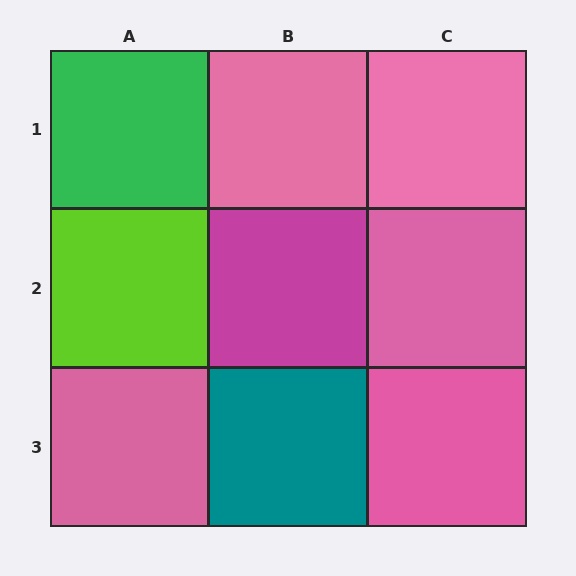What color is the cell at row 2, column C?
Pink.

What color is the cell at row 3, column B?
Teal.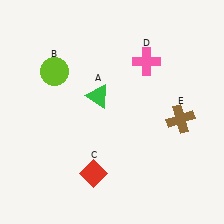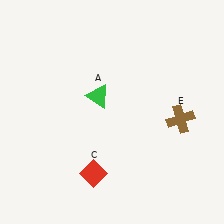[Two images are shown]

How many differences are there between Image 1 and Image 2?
There are 2 differences between the two images.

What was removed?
The pink cross (D), the lime circle (B) were removed in Image 2.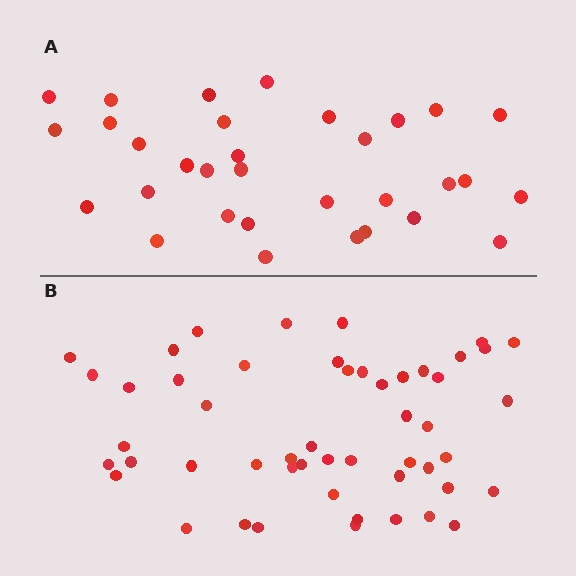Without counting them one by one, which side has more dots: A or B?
Region B (the bottom region) has more dots.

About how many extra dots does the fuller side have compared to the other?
Region B has approximately 20 more dots than region A.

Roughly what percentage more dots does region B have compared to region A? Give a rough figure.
About 60% more.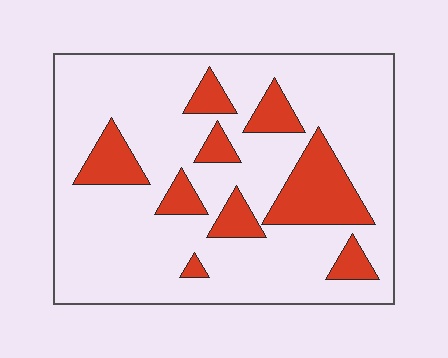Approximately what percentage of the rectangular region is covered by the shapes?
Approximately 20%.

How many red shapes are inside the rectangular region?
9.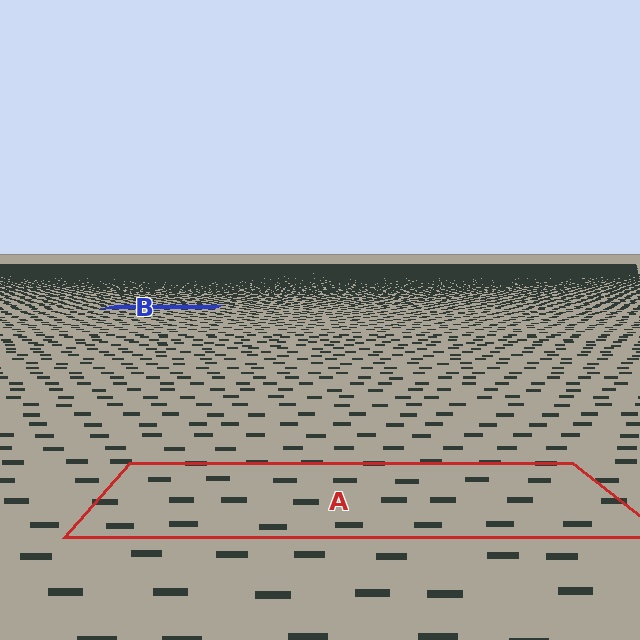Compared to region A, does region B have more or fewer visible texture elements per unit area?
Region B has more texture elements per unit area — they are packed more densely because it is farther away.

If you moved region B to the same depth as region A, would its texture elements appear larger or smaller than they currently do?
They would appear larger. At a closer depth, the same texture elements are projected at a bigger on-screen size.